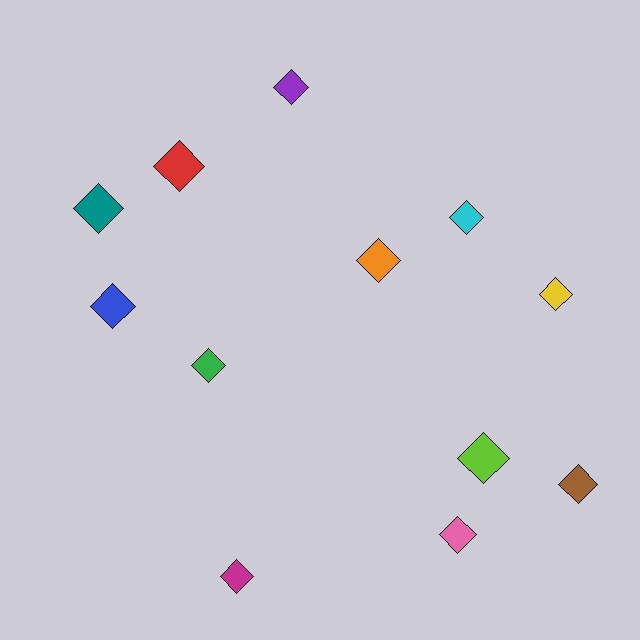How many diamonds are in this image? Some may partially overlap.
There are 12 diamonds.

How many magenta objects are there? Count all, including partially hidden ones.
There is 1 magenta object.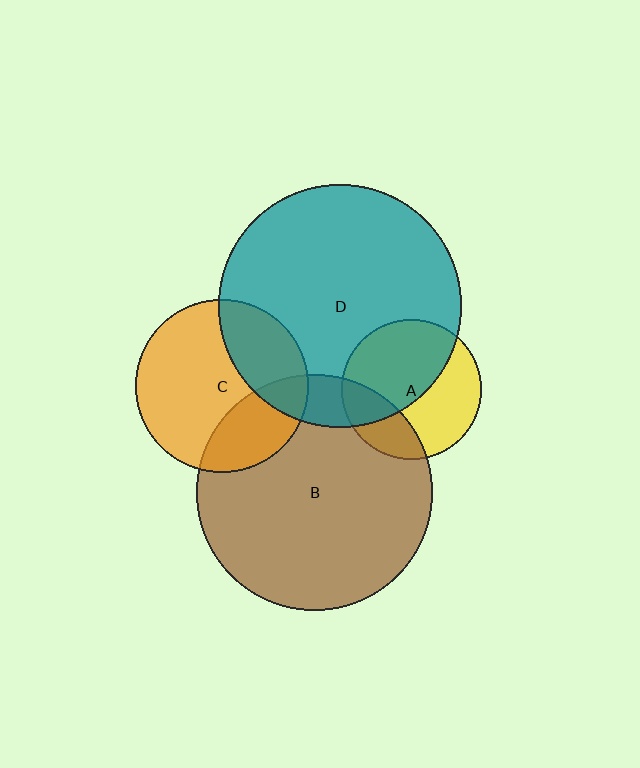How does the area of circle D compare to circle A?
Approximately 3.0 times.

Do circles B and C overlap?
Yes.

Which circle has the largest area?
Circle D (teal).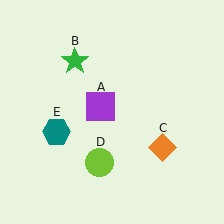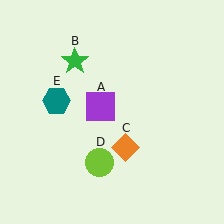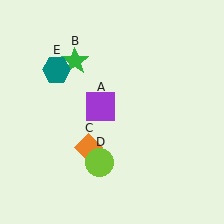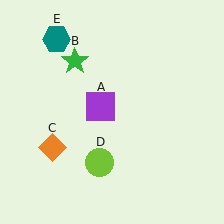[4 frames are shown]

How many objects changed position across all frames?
2 objects changed position: orange diamond (object C), teal hexagon (object E).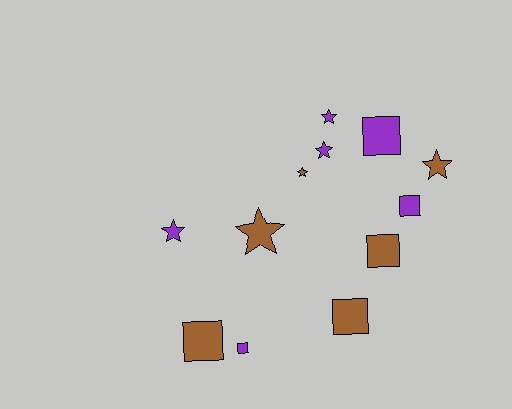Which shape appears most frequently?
Star, with 6 objects.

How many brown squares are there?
There are 3 brown squares.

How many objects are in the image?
There are 12 objects.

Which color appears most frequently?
Brown, with 6 objects.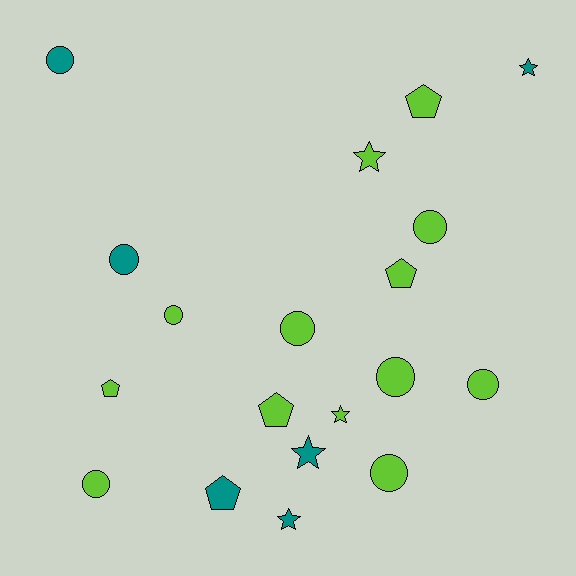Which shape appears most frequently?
Circle, with 9 objects.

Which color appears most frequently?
Lime, with 13 objects.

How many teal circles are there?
There are 2 teal circles.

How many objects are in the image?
There are 19 objects.